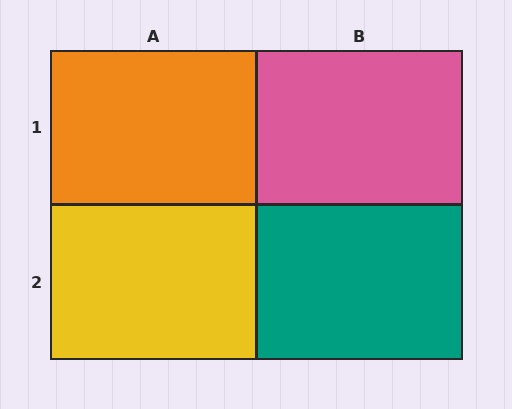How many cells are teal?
1 cell is teal.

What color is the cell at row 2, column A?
Yellow.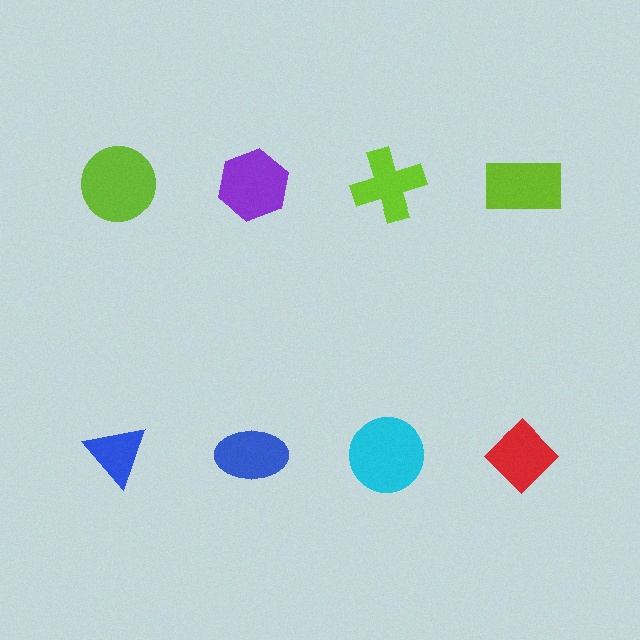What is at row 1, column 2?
A purple hexagon.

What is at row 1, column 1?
A lime circle.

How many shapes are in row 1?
4 shapes.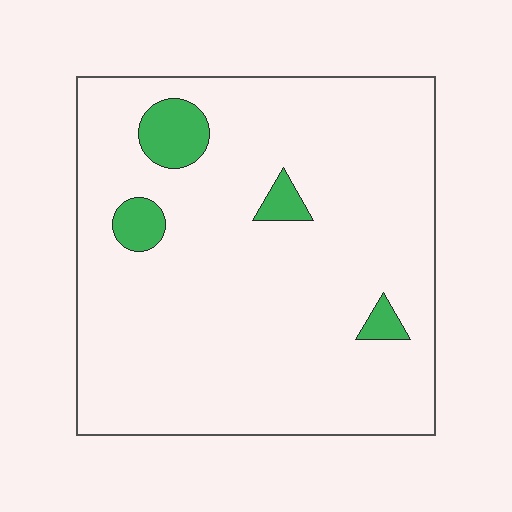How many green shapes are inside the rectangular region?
4.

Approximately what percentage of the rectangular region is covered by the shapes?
Approximately 5%.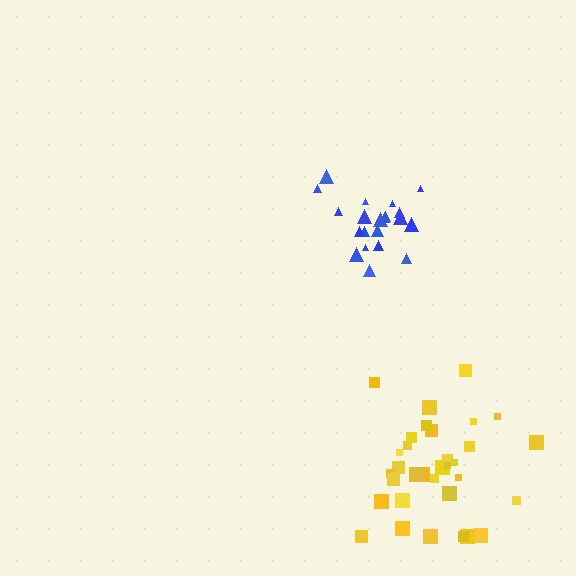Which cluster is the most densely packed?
Blue.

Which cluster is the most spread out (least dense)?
Yellow.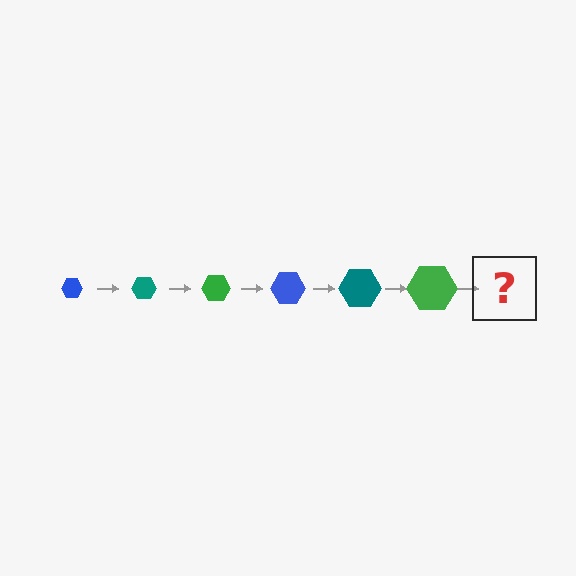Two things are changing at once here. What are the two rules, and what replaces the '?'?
The two rules are that the hexagon grows larger each step and the color cycles through blue, teal, and green. The '?' should be a blue hexagon, larger than the previous one.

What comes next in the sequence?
The next element should be a blue hexagon, larger than the previous one.